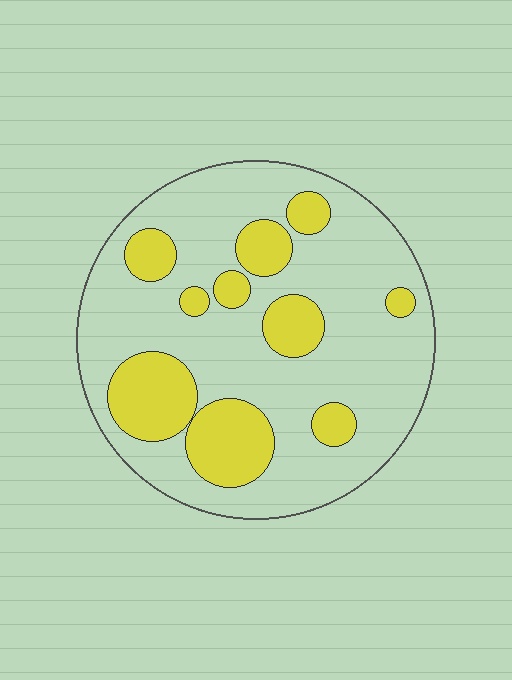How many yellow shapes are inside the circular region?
10.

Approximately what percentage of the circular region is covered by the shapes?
Approximately 25%.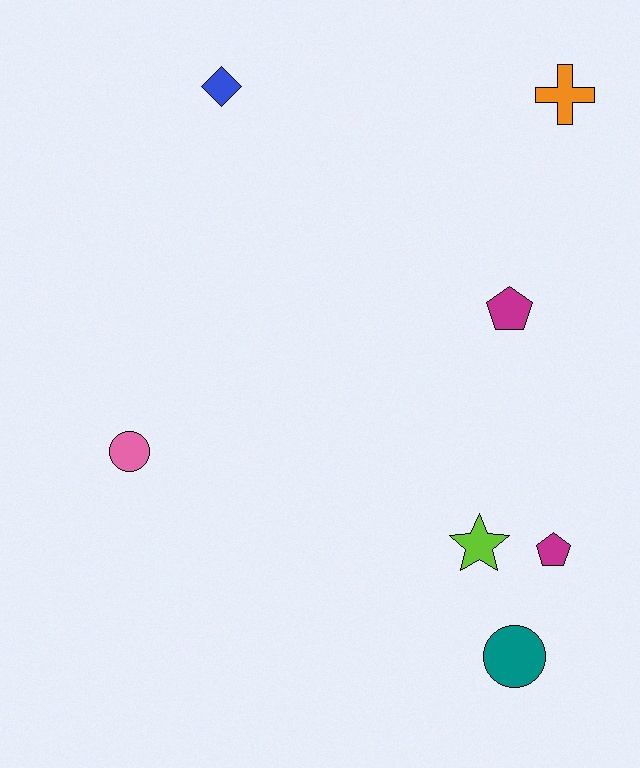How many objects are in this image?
There are 7 objects.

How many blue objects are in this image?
There is 1 blue object.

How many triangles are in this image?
There are no triangles.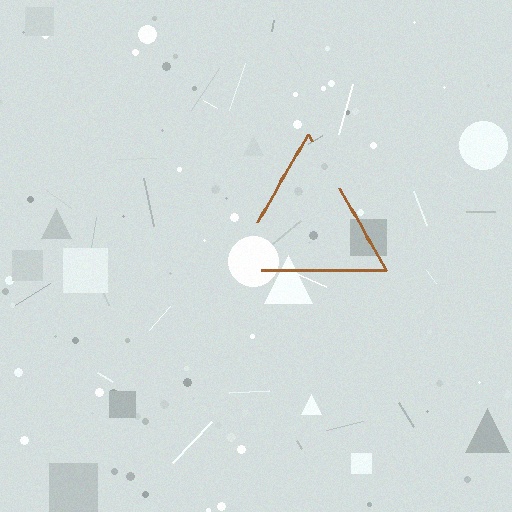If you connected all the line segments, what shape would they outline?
They would outline a triangle.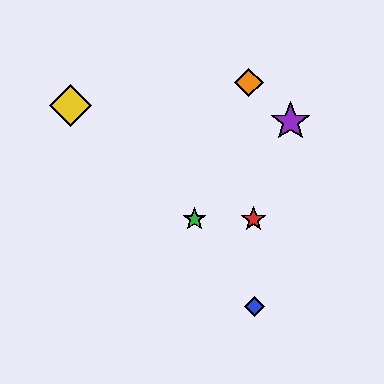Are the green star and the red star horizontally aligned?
Yes, both are at y≈219.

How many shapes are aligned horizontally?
2 shapes (the red star, the green star) are aligned horizontally.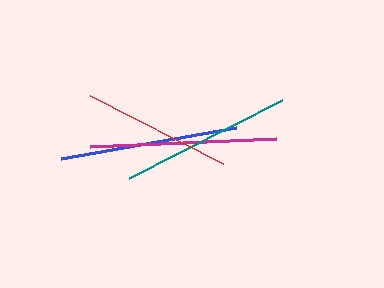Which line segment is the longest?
The magenta line is the longest at approximately 186 pixels.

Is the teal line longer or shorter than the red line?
The teal line is longer than the red line.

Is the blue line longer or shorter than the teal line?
The blue line is longer than the teal line.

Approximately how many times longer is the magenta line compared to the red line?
The magenta line is approximately 1.2 times the length of the red line.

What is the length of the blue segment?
The blue segment is approximately 178 pixels long.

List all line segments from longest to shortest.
From longest to shortest: magenta, blue, teal, red.